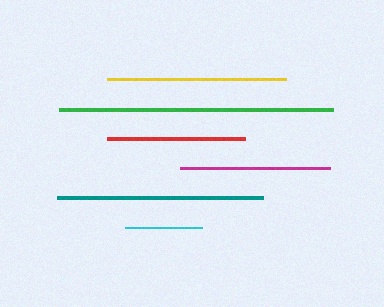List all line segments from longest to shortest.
From longest to shortest: green, teal, yellow, magenta, red, cyan.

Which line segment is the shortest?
The cyan line is the shortest at approximately 77 pixels.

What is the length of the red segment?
The red segment is approximately 138 pixels long.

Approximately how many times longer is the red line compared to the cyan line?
The red line is approximately 1.8 times the length of the cyan line.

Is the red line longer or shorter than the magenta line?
The magenta line is longer than the red line.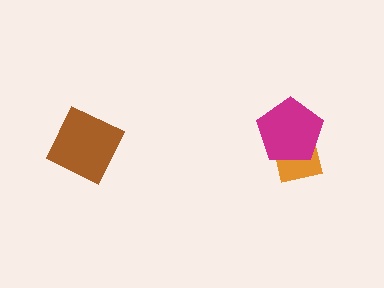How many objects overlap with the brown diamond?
0 objects overlap with the brown diamond.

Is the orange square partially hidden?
Yes, it is partially covered by another shape.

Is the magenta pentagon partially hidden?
No, no other shape covers it.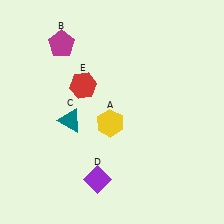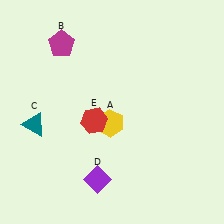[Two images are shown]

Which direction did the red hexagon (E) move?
The red hexagon (E) moved down.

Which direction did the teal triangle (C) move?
The teal triangle (C) moved left.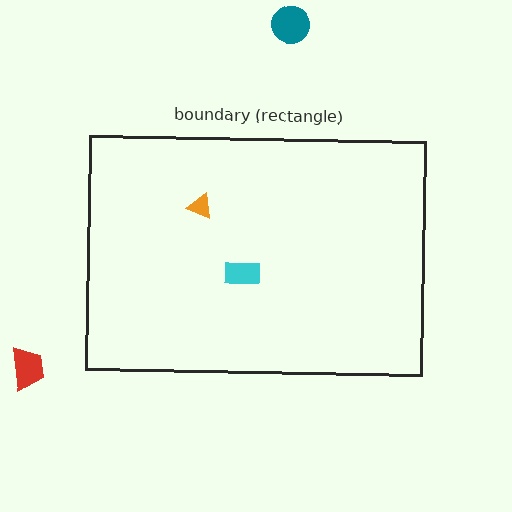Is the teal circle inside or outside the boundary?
Outside.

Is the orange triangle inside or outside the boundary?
Inside.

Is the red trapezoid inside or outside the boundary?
Outside.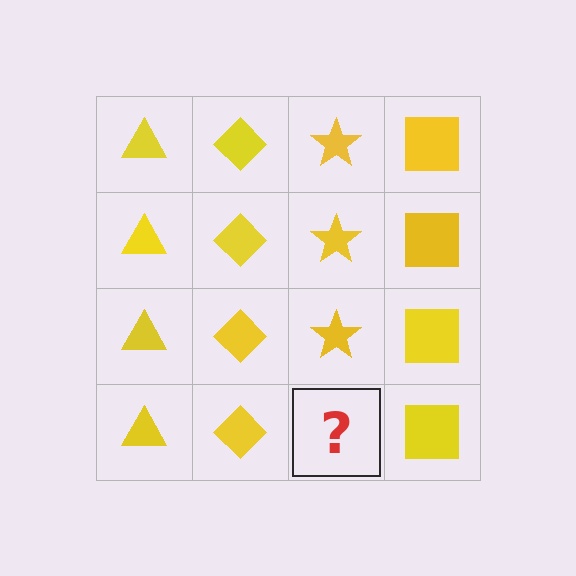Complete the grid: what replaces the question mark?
The question mark should be replaced with a yellow star.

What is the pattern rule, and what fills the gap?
The rule is that each column has a consistent shape. The gap should be filled with a yellow star.